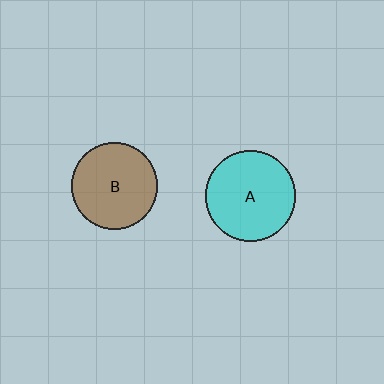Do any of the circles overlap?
No, none of the circles overlap.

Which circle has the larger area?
Circle A (cyan).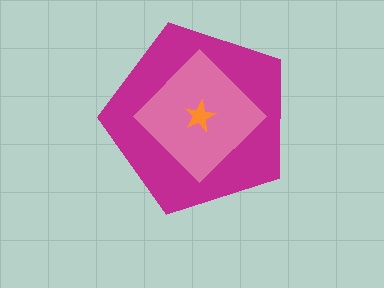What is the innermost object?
The orange star.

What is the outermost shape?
The magenta pentagon.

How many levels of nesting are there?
3.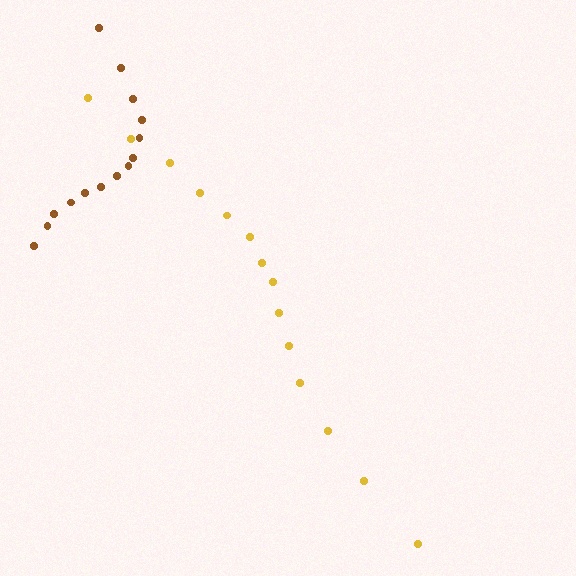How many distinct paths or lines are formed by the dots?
There are 2 distinct paths.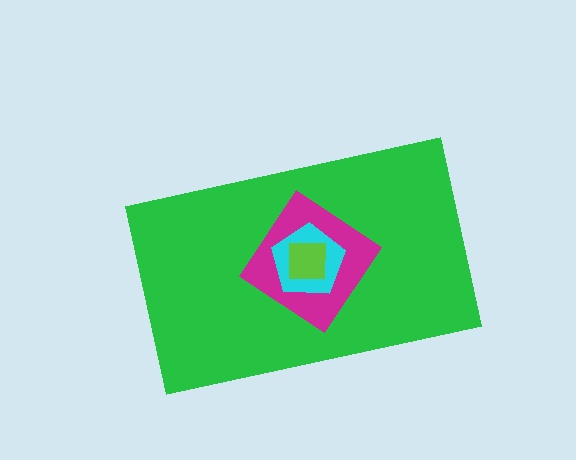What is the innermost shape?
The lime square.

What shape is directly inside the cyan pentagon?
The lime square.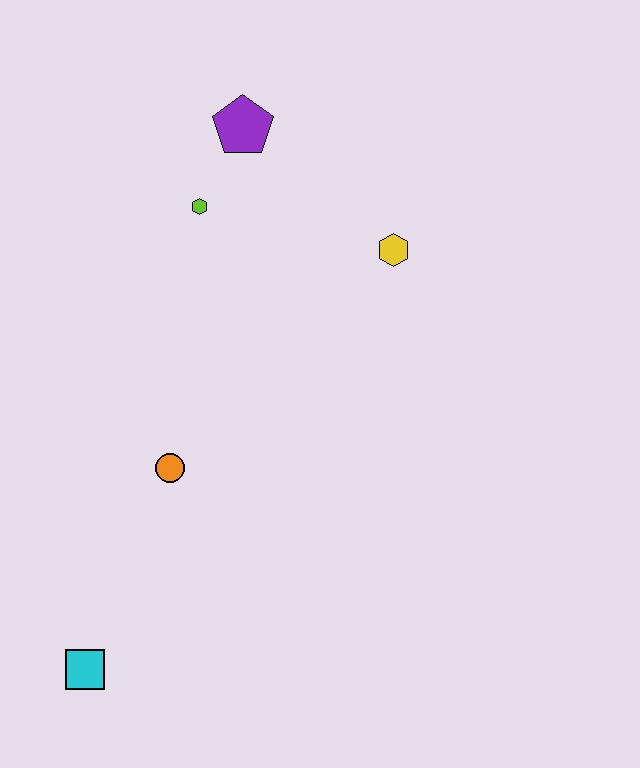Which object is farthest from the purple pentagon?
The cyan square is farthest from the purple pentagon.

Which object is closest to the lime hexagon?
The purple pentagon is closest to the lime hexagon.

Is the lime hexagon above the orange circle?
Yes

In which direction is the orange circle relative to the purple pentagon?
The orange circle is below the purple pentagon.